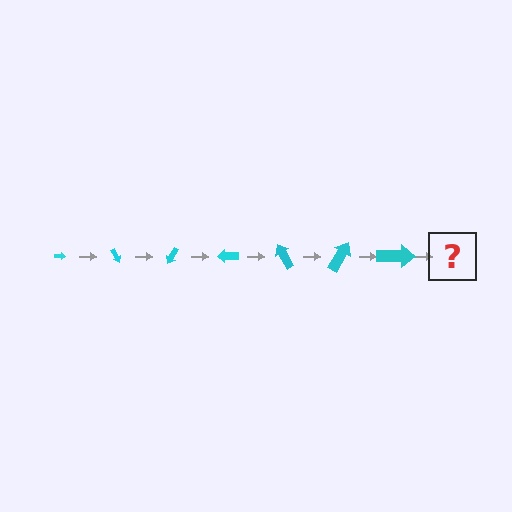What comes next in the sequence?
The next element should be an arrow, larger than the previous one and rotated 420 degrees from the start.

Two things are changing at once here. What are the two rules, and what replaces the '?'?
The two rules are that the arrow grows larger each step and it rotates 60 degrees each step. The '?' should be an arrow, larger than the previous one and rotated 420 degrees from the start.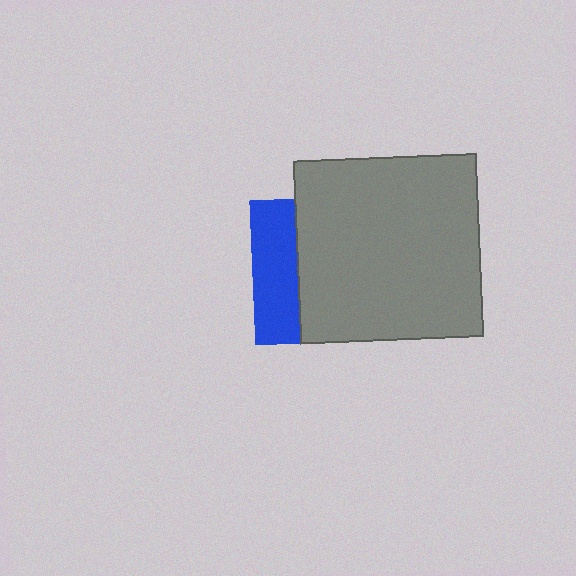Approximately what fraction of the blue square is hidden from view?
Roughly 69% of the blue square is hidden behind the gray square.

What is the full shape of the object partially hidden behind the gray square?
The partially hidden object is a blue square.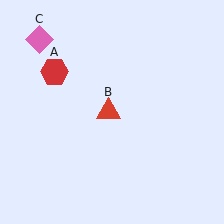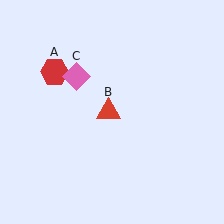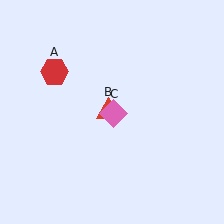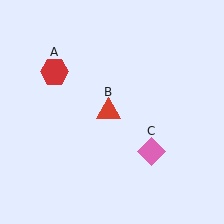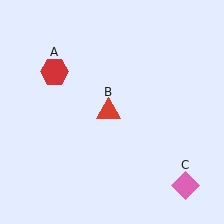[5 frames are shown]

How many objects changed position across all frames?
1 object changed position: pink diamond (object C).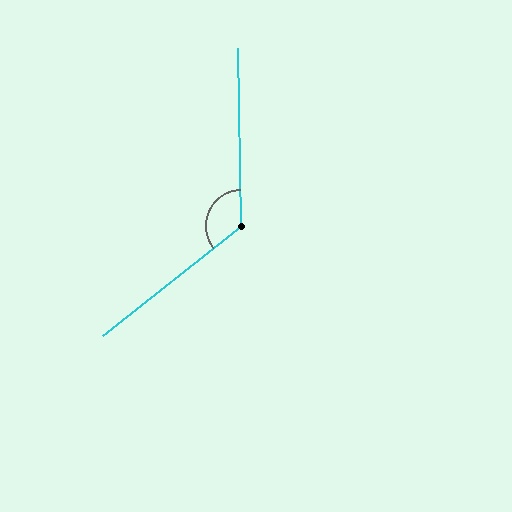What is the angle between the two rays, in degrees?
Approximately 127 degrees.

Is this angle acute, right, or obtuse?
It is obtuse.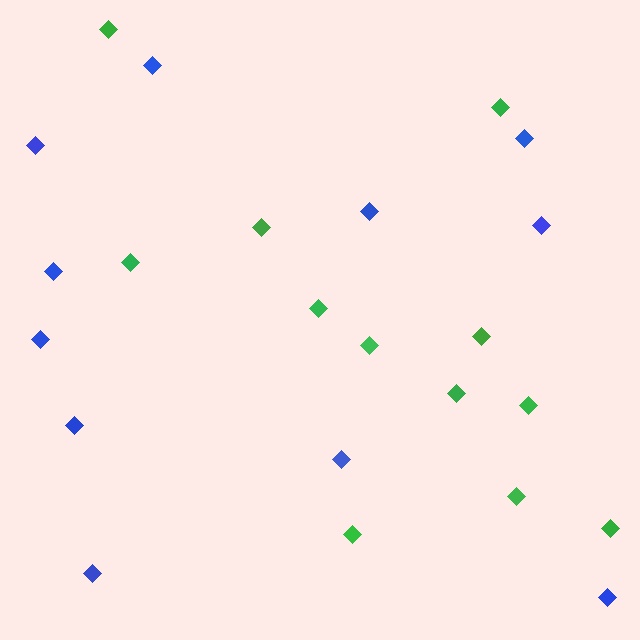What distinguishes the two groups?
There are 2 groups: one group of blue diamonds (11) and one group of green diamonds (12).